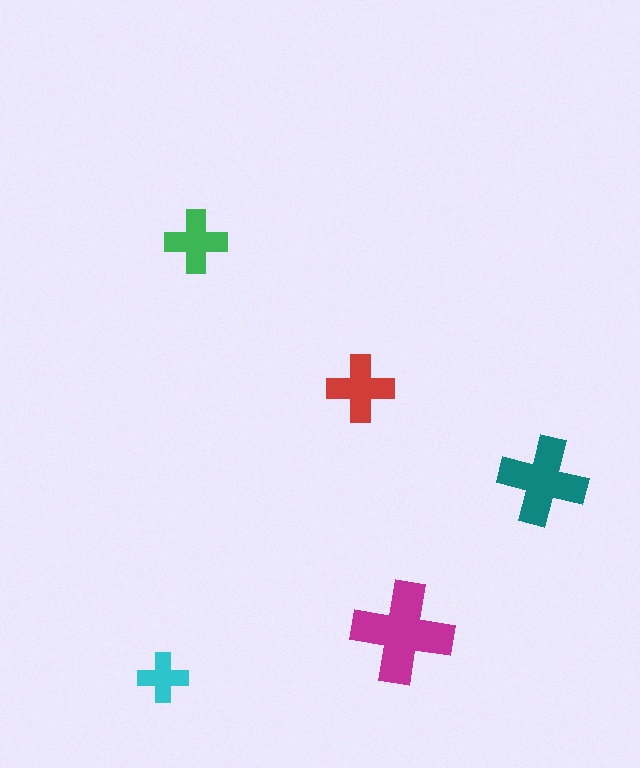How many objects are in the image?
There are 5 objects in the image.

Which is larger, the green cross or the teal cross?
The teal one.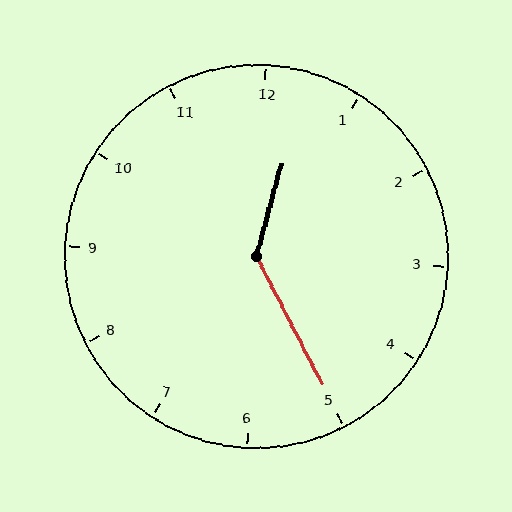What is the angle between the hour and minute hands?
Approximately 138 degrees.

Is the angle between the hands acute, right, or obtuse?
It is obtuse.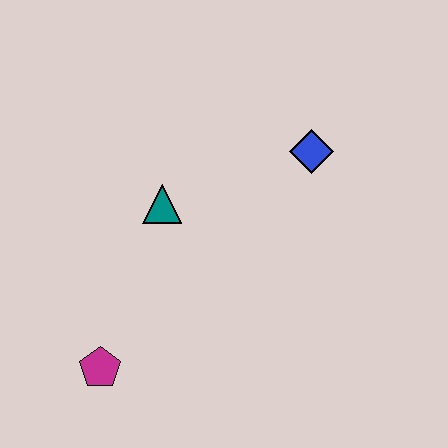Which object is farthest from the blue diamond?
The magenta pentagon is farthest from the blue diamond.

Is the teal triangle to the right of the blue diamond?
No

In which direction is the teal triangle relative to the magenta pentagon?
The teal triangle is above the magenta pentagon.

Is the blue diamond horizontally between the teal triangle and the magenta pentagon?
No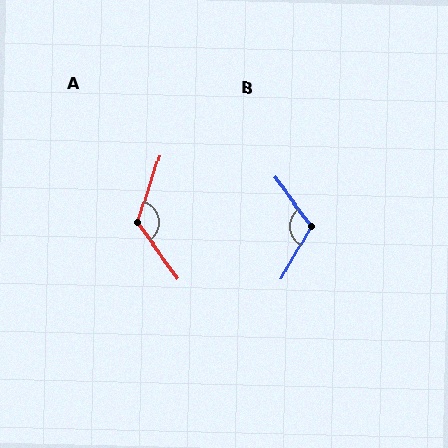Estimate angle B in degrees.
Approximately 113 degrees.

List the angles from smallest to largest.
B (113°), A (126°).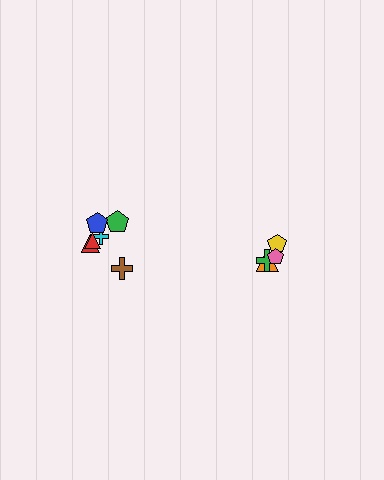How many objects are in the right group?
There are 4 objects.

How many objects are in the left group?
There are 6 objects.